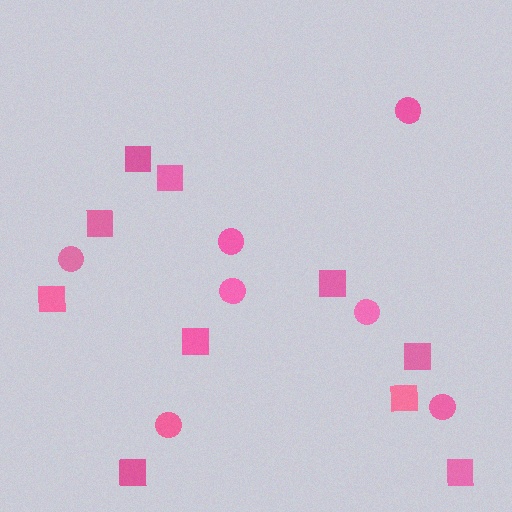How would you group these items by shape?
There are 2 groups: one group of squares (10) and one group of circles (7).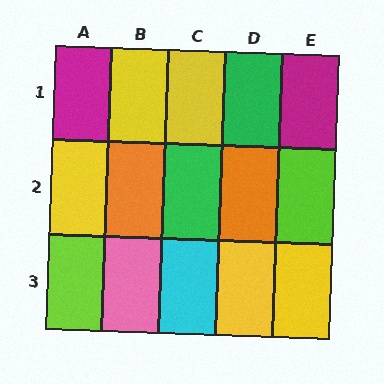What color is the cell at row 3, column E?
Yellow.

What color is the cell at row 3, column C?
Cyan.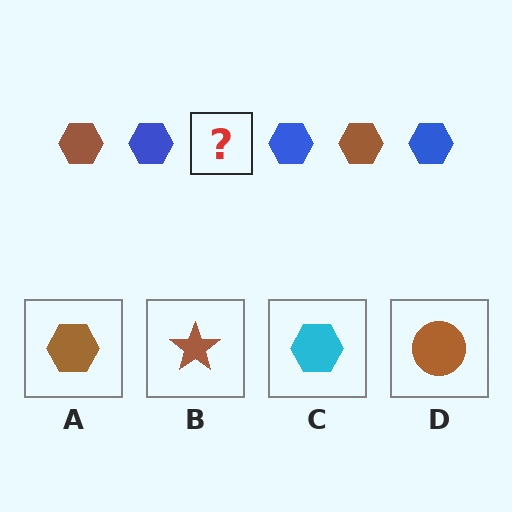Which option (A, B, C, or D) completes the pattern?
A.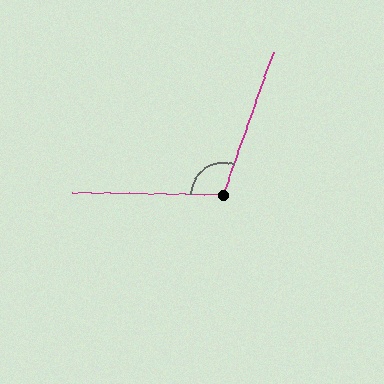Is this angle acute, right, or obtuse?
It is obtuse.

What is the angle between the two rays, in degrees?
Approximately 109 degrees.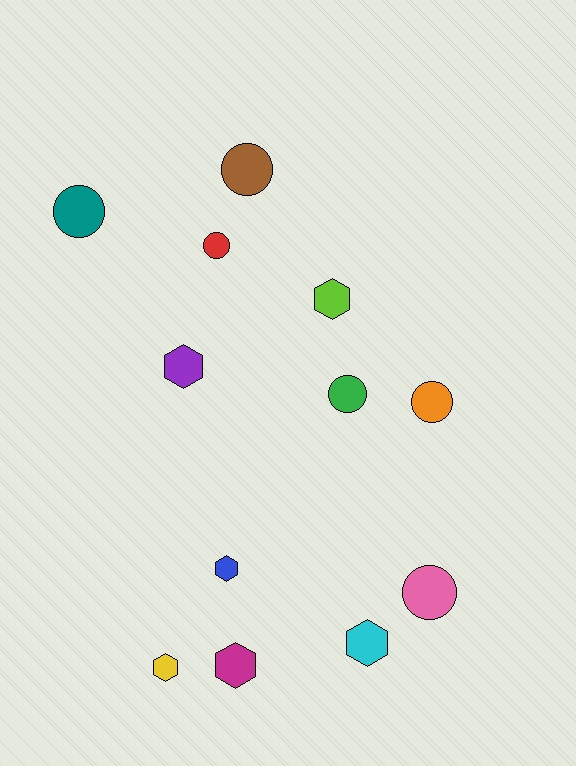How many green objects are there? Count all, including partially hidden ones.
There is 1 green object.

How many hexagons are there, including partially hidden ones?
There are 6 hexagons.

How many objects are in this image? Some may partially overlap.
There are 12 objects.